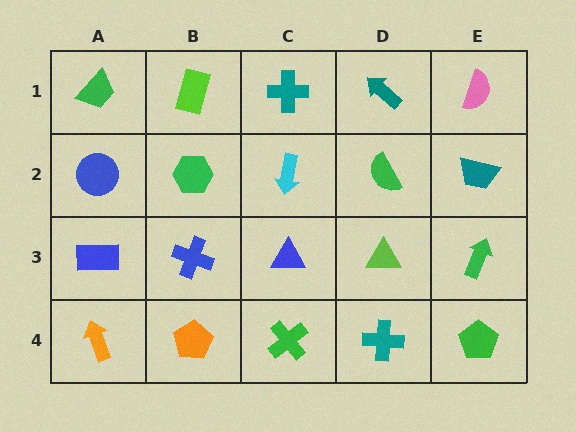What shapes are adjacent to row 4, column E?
A green arrow (row 3, column E), a teal cross (row 4, column D).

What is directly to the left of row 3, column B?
A blue rectangle.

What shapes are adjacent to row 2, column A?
A green trapezoid (row 1, column A), a blue rectangle (row 3, column A), a green hexagon (row 2, column B).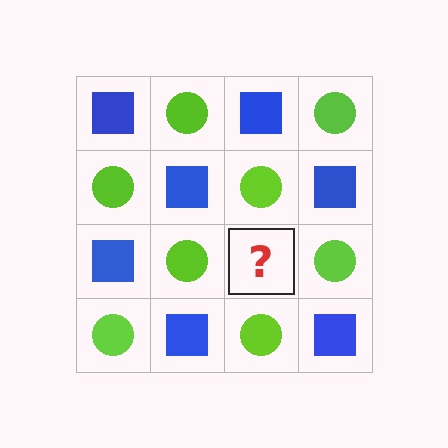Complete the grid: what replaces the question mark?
The question mark should be replaced with a blue square.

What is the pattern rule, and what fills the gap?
The rule is that it alternates blue square and lime circle in a checkerboard pattern. The gap should be filled with a blue square.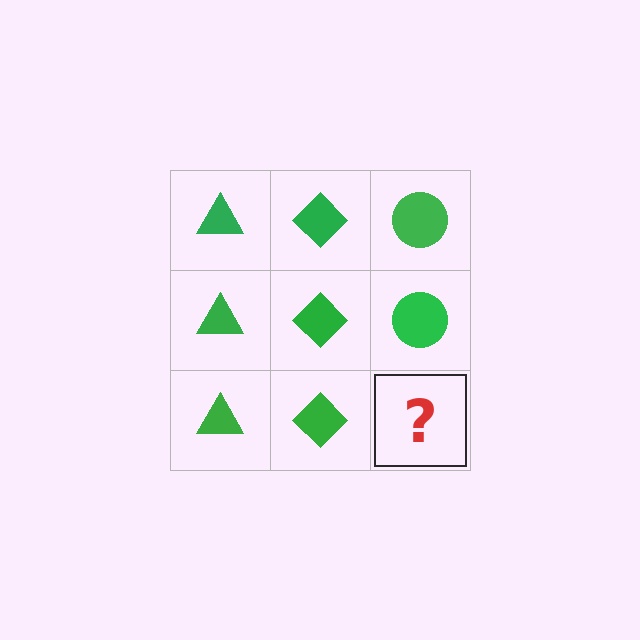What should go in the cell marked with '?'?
The missing cell should contain a green circle.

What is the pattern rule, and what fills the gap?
The rule is that each column has a consistent shape. The gap should be filled with a green circle.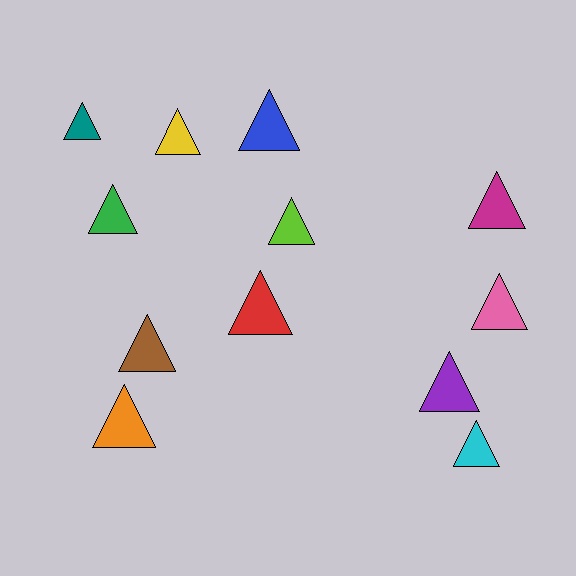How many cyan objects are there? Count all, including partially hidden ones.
There is 1 cyan object.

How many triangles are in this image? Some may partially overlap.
There are 12 triangles.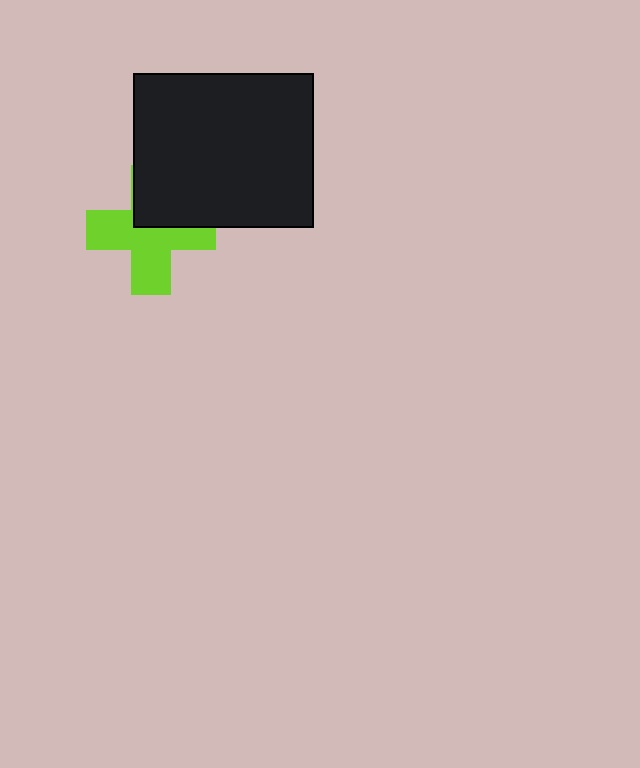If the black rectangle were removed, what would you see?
You would see the complete lime cross.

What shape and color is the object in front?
The object in front is a black rectangle.